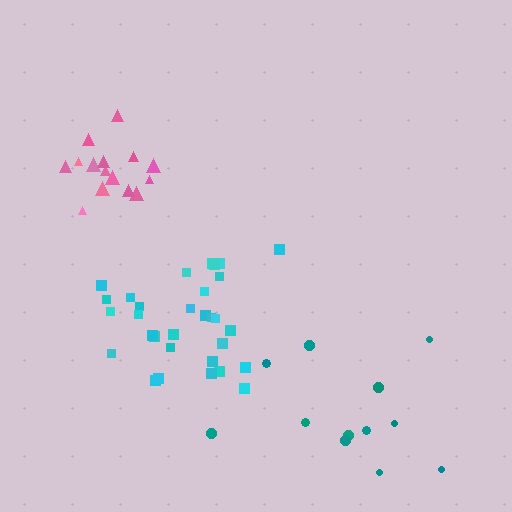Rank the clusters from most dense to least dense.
pink, cyan, teal.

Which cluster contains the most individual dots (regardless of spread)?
Cyan (31).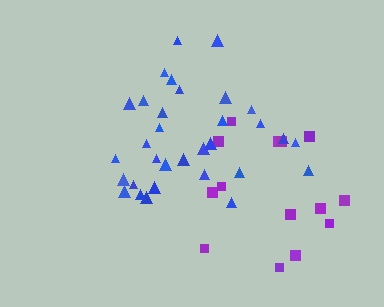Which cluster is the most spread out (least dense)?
Purple.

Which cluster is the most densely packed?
Blue.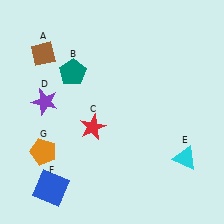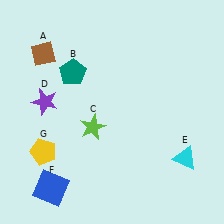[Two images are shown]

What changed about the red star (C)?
In Image 1, C is red. In Image 2, it changed to lime.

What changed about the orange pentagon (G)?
In Image 1, G is orange. In Image 2, it changed to yellow.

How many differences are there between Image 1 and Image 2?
There are 2 differences between the two images.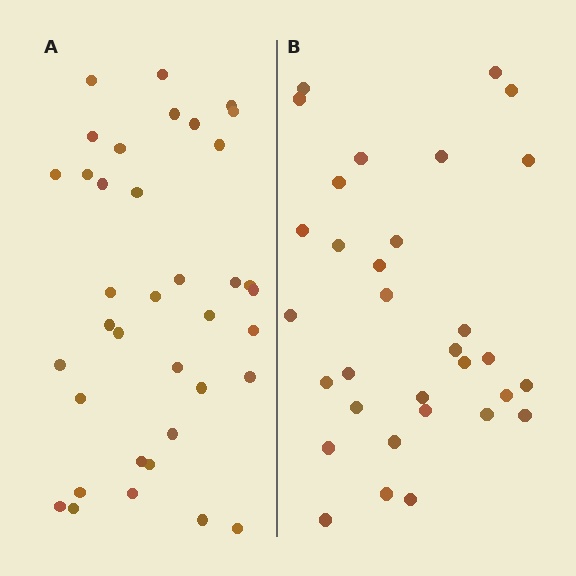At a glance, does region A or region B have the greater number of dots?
Region A (the left region) has more dots.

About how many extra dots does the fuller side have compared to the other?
Region A has about 5 more dots than region B.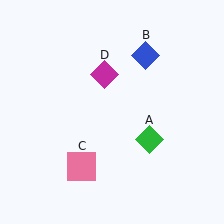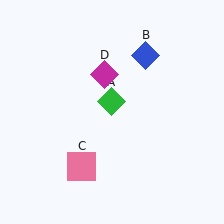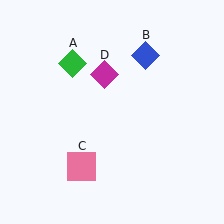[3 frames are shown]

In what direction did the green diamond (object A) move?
The green diamond (object A) moved up and to the left.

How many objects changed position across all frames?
1 object changed position: green diamond (object A).